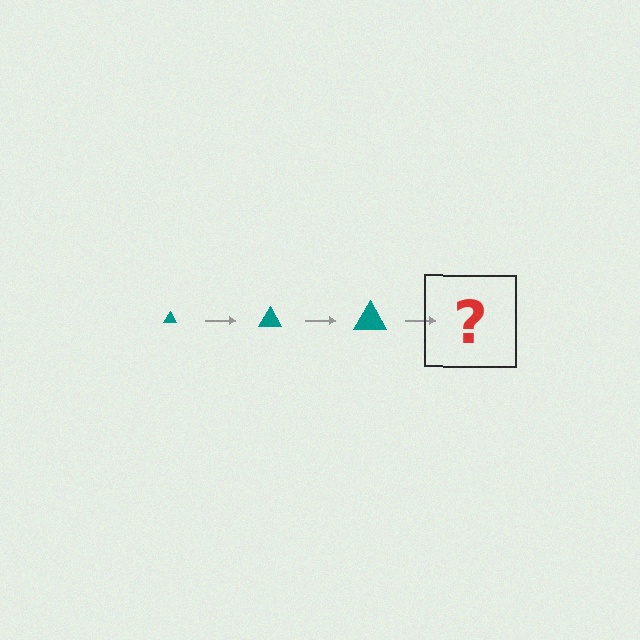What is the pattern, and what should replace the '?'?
The pattern is that the triangle gets progressively larger each step. The '?' should be a teal triangle, larger than the previous one.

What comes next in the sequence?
The next element should be a teal triangle, larger than the previous one.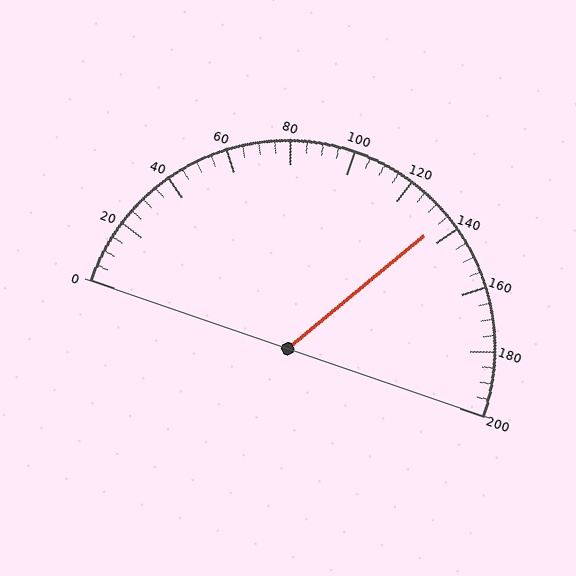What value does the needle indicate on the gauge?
The needle indicates approximately 135.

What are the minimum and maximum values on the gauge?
The gauge ranges from 0 to 200.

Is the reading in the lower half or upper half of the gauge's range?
The reading is in the upper half of the range (0 to 200).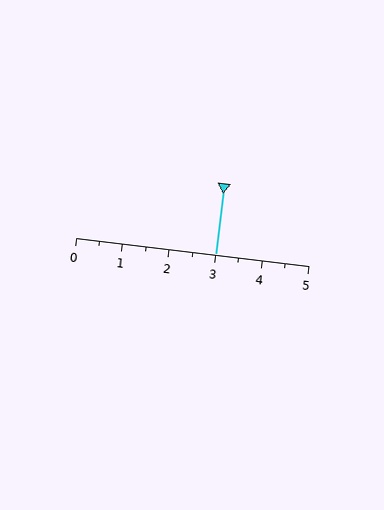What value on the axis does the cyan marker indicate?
The marker indicates approximately 3.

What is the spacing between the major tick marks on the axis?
The major ticks are spaced 1 apart.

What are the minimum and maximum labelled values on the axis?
The axis runs from 0 to 5.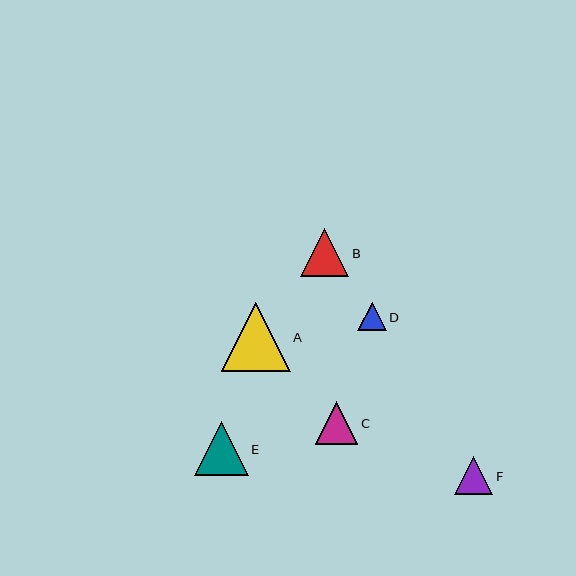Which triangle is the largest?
Triangle A is the largest with a size of approximately 69 pixels.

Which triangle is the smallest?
Triangle D is the smallest with a size of approximately 28 pixels.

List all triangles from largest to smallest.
From largest to smallest: A, E, B, C, F, D.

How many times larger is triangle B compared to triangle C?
Triangle B is approximately 1.1 times the size of triangle C.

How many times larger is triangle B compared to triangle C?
Triangle B is approximately 1.1 times the size of triangle C.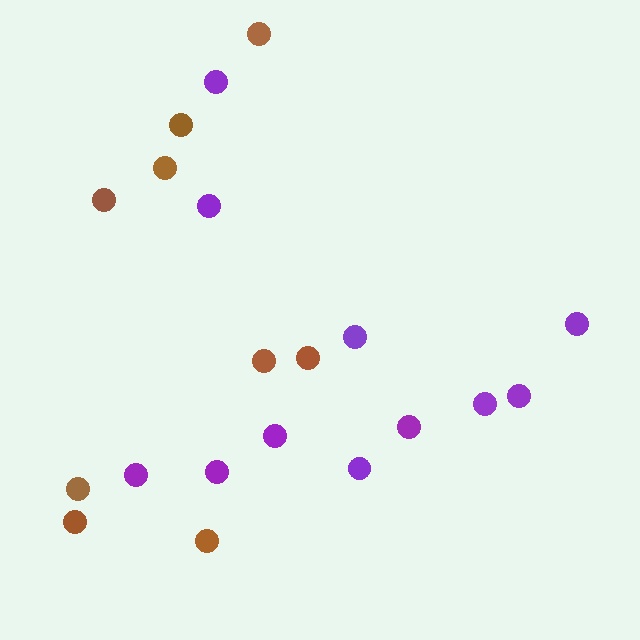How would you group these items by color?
There are 2 groups: one group of purple circles (11) and one group of brown circles (9).